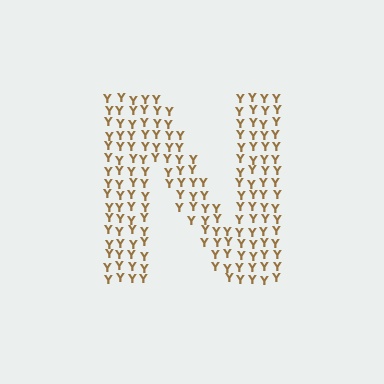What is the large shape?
The large shape is the letter N.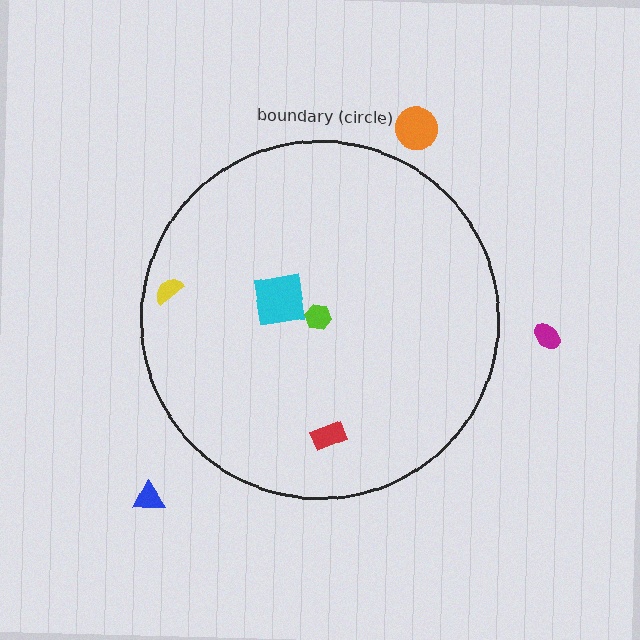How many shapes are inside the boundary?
4 inside, 3 outside.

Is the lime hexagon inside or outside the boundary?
Inside.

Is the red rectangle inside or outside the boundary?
Inside.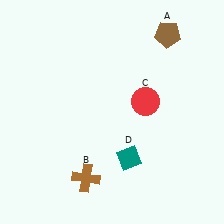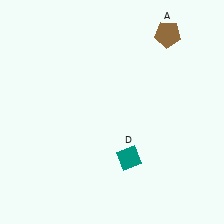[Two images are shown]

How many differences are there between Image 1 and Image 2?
There are 2 differences between the two images.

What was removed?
The red circle (C), the brown cross (B) were removed in Image 2.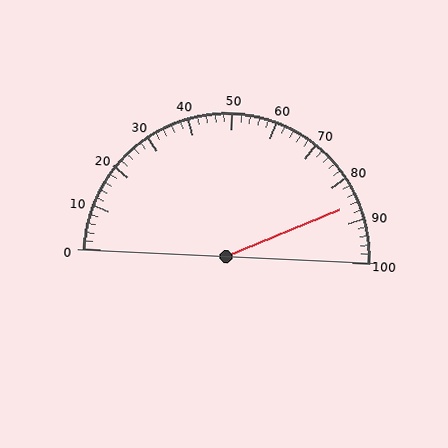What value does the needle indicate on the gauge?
The needle indicates approximately 86.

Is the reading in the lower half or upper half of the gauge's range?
The reading is in the upper half of the range (0 to 100).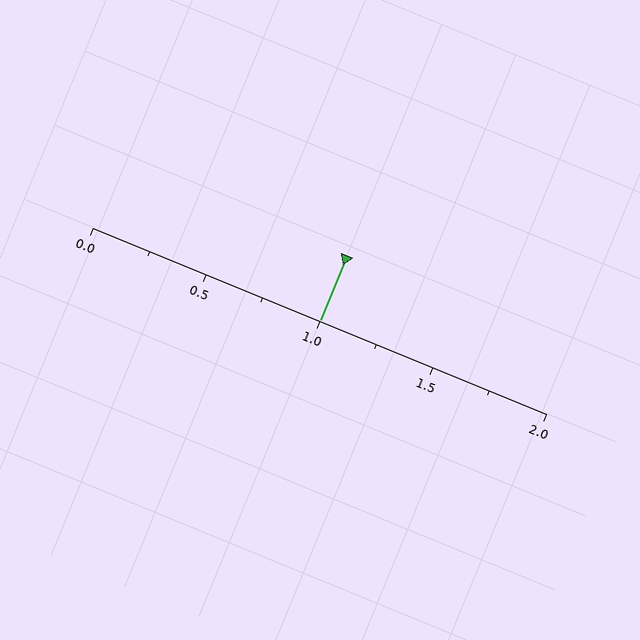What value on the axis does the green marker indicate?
The marker indicates approximately 1.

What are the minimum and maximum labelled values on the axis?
The axis runs from 0.0 to 2.0.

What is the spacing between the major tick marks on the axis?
The major ticks are spaced 0.5 apart.